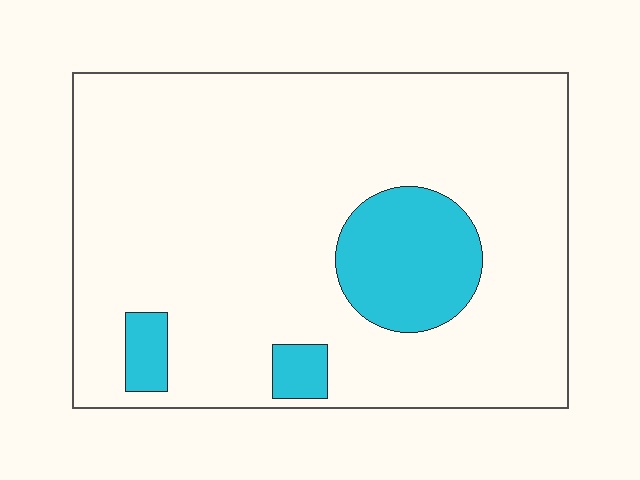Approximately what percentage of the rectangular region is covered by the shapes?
Approximately 15%.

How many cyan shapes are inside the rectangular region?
3.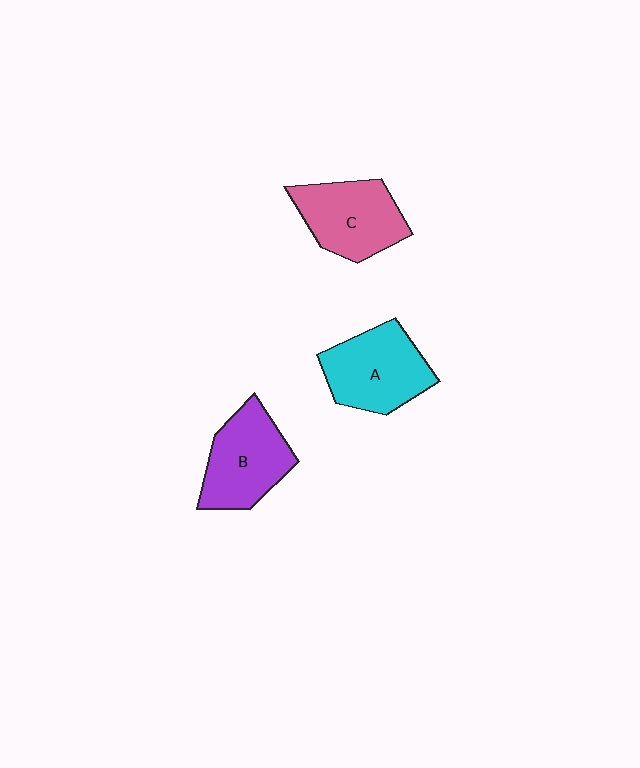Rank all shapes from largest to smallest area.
From largest to smallest: A (cyan), B (purple), C (pink).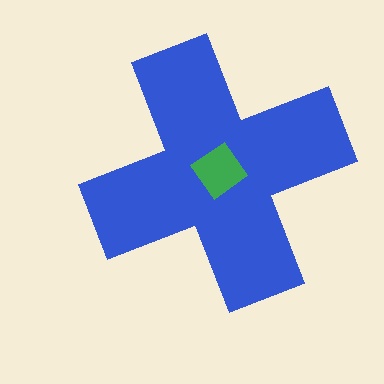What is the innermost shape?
The green diamond.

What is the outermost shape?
The blue cross.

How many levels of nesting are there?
2.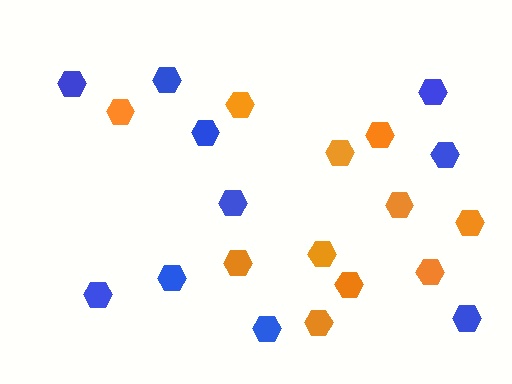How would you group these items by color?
There are 2 groups: one group of blue hexagons (10) and one group of orange hexagons (11).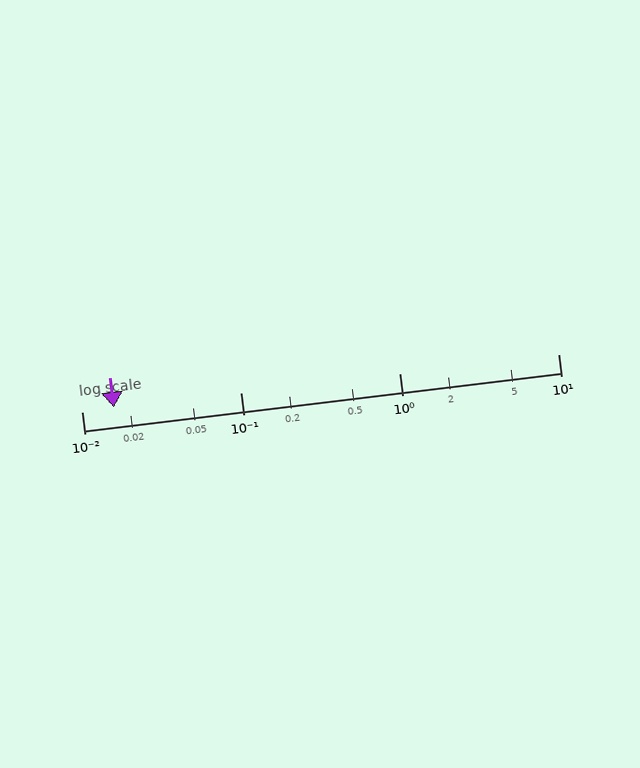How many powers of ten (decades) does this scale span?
The scale spans 3 decades, from 0.01 to 10.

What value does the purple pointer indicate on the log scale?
The pointer indicates approximately 0.016.